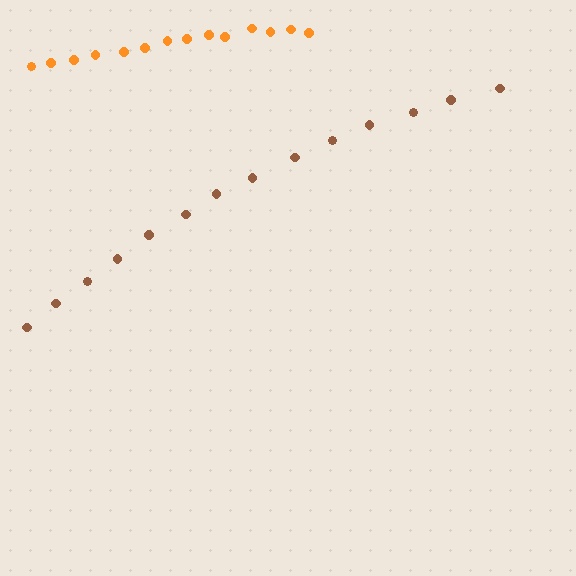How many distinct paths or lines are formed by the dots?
There are 2 distinct paths.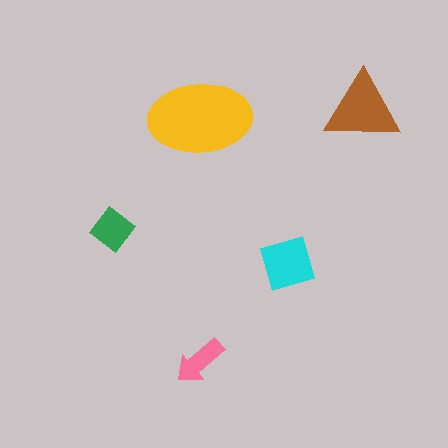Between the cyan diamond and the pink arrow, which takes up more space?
The cyan diamond.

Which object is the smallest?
The pink arrow.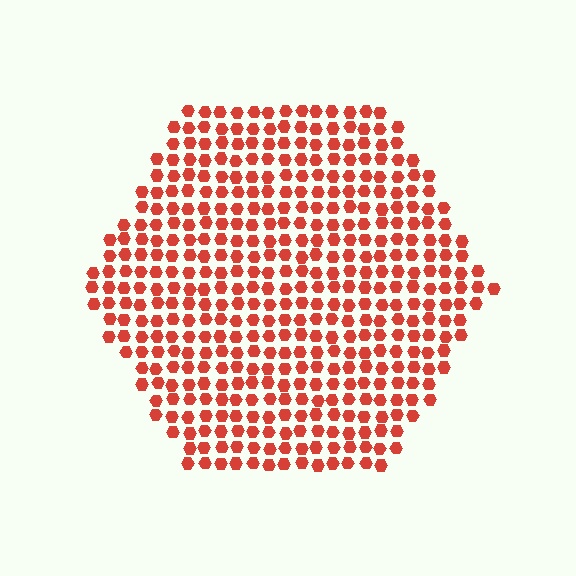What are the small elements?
The small elements are hexagons.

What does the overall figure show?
The overall figure shows a hexagon.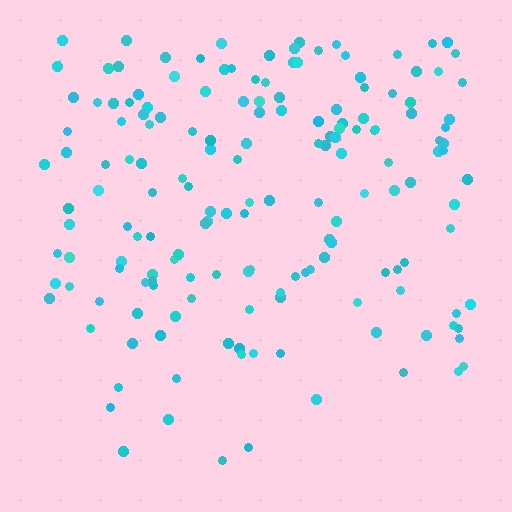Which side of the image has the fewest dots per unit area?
The bottom.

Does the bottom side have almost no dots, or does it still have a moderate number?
Still a moderate number, just noticeably fewer than the top.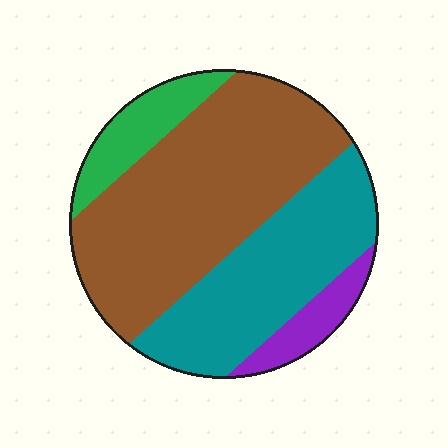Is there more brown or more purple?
Brown.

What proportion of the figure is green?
Green covers 11% of the figure.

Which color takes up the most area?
Brown, at roughly 50%.